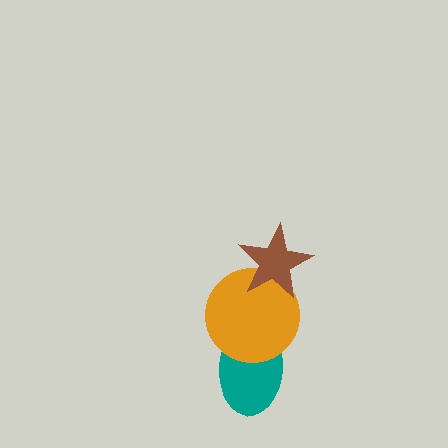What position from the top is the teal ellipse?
The teal ellipse is 3rd from the top.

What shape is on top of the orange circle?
The brown star is on top of the orange circle.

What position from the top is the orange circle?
The orange circle is 2nd from the top.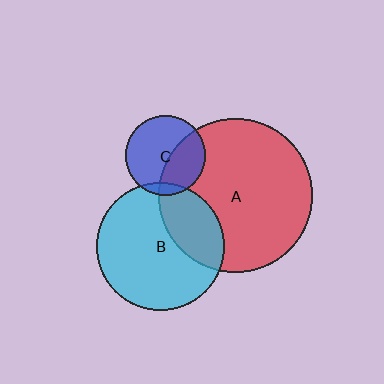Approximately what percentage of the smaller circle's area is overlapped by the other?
Approximately 40%.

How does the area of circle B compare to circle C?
Approximately 2.6 times.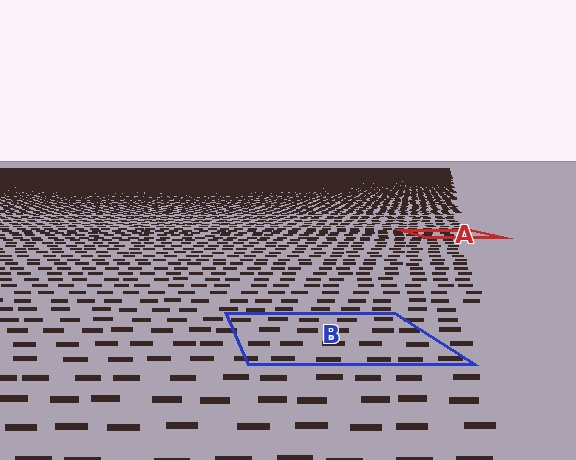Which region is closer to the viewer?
Region B is closer. The texture elements there are larger and more spread out.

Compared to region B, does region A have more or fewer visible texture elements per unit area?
Region A has more texture elements per unit area — they are packed more densely because it is farther away.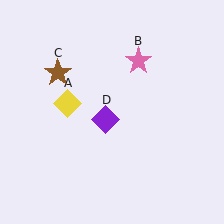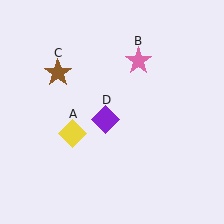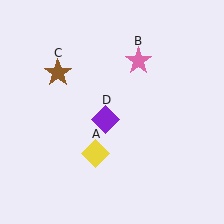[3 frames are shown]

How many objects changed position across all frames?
1 object changed position: yellow diamond (object A).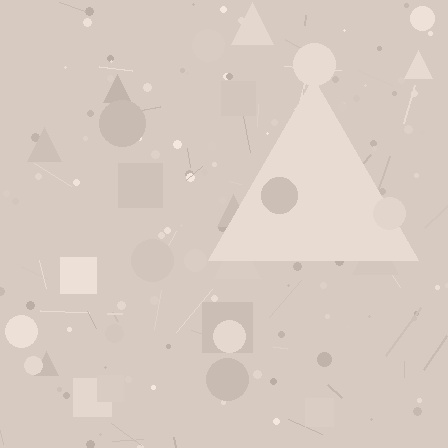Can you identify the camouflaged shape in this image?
The camouflaged shape is a triangle.